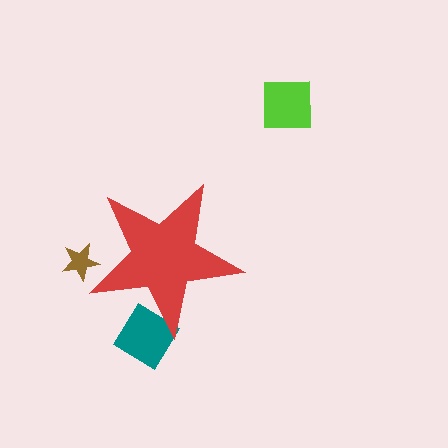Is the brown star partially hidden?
Yes, the brown star is partially hidden behind the red star.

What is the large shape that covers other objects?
A red star.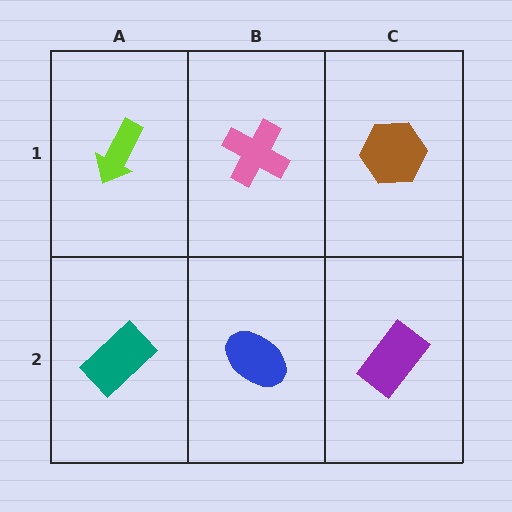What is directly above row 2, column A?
A lime arrow.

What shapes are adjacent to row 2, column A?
A lime arrow (row 1, column A), a blue ellipse (row 2, column B).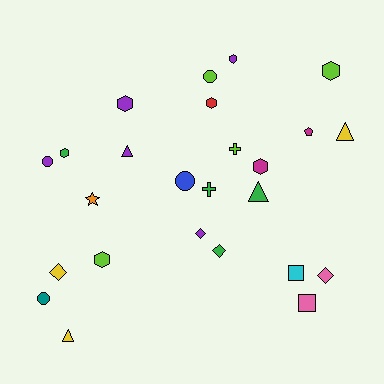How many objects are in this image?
There are 25 objects.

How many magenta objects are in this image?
There are 2 magenta objects.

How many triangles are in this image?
There are 4 triangles.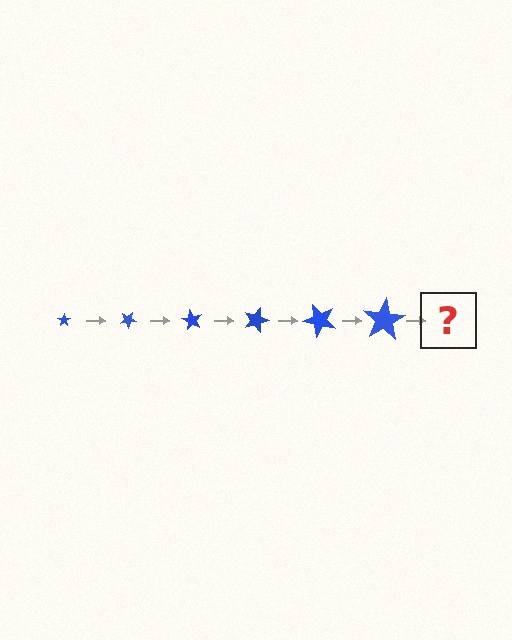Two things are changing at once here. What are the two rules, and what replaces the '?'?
The two rules are that the star grows larger each step and it rotates 30 degrees each step. The '?' should be a star, larger than the previous one and rotated 180 degrees from the start.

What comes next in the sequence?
The next element should be a star, larger than the previous one and rotated 180 degrees from the start.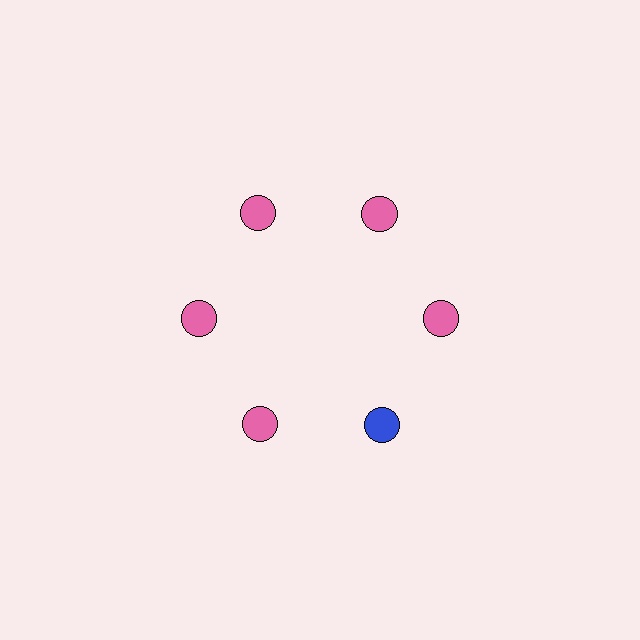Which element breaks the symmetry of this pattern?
The blue circle at roughly the 5 o'clock position breaks the symmetry. All other shapes are pink circles.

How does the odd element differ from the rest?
It has a different color: blue instead of pink.